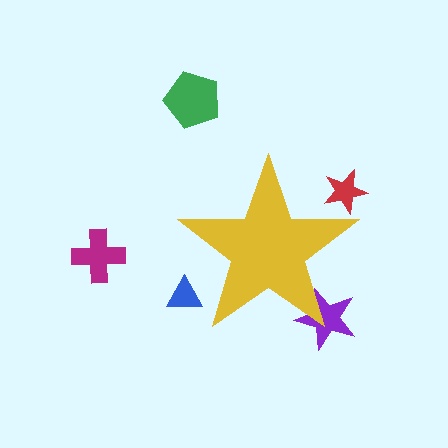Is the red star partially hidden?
Yes, the red star is partially hidden behind the yellow star.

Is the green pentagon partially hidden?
No, the green pentagon is fully visible.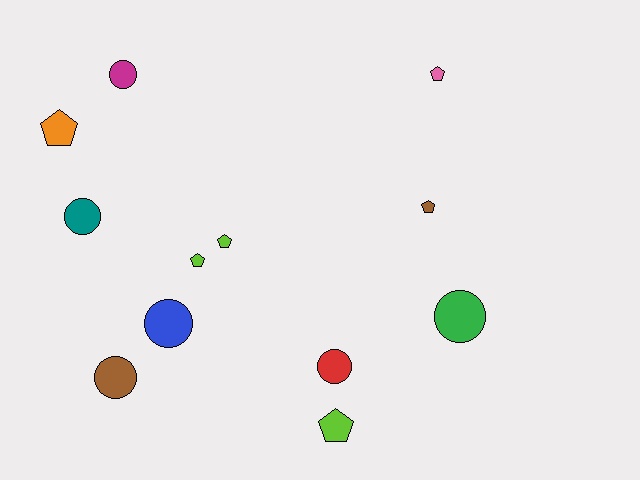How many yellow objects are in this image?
There are no yellow objects.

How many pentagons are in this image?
There are 6 pentagons.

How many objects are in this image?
There are 12 objects.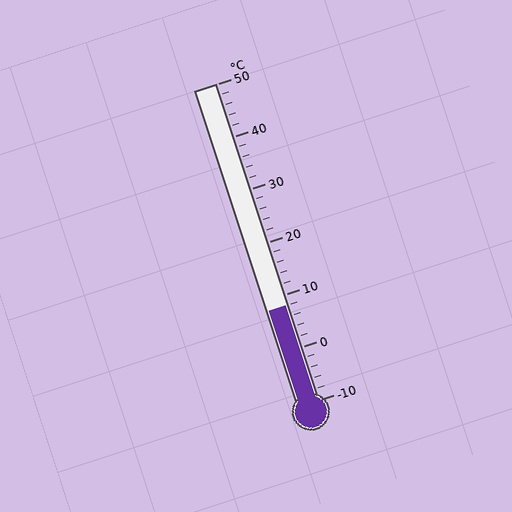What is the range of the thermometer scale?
The thermometer scale ranges from -10°C to 50°C.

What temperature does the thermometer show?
The thermometer shows approximately 8°C.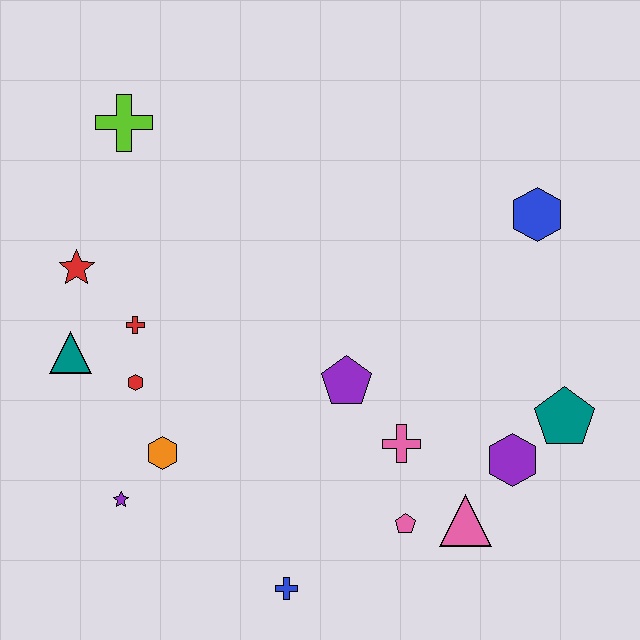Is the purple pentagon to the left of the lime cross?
No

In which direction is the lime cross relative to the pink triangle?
The lime cross is above the pink triangle.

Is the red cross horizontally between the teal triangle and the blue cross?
Yes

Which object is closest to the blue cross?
The pink pentagon is closest to the blue cross.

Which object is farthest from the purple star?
The blue hexagon is farthest from the purple star.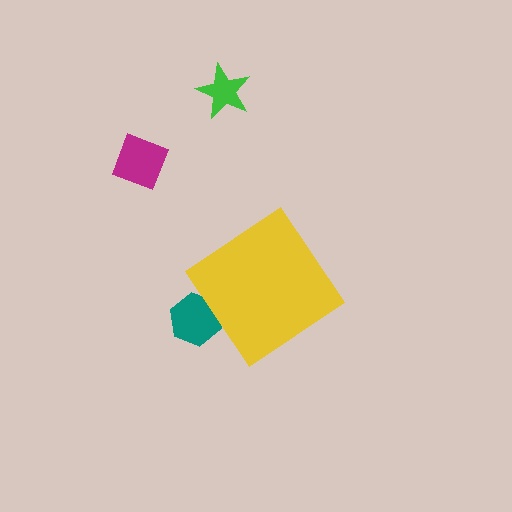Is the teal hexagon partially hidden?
Yes, the teal hexagon is partially hidden behind the yellow diamond.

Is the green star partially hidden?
No, the green star is fully visible.